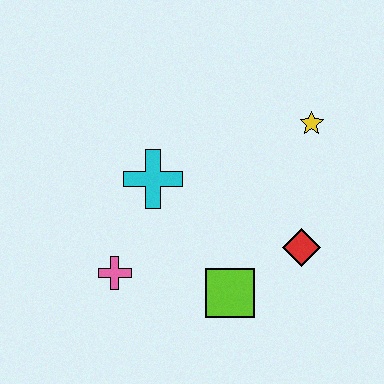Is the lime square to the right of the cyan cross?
Yes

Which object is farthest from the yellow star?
The pink cross is farthest from the yellow star.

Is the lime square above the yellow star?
No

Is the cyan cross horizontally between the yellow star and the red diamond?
No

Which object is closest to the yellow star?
The red diamond is closest to the yellow star.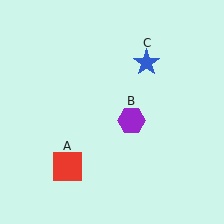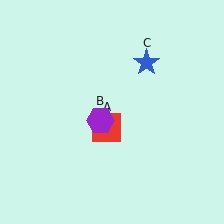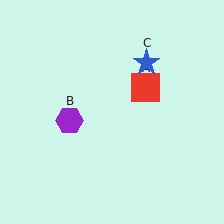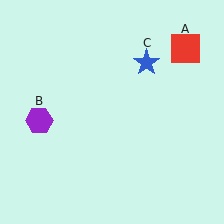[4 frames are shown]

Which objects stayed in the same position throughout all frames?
Blue star (object C) remained stationary.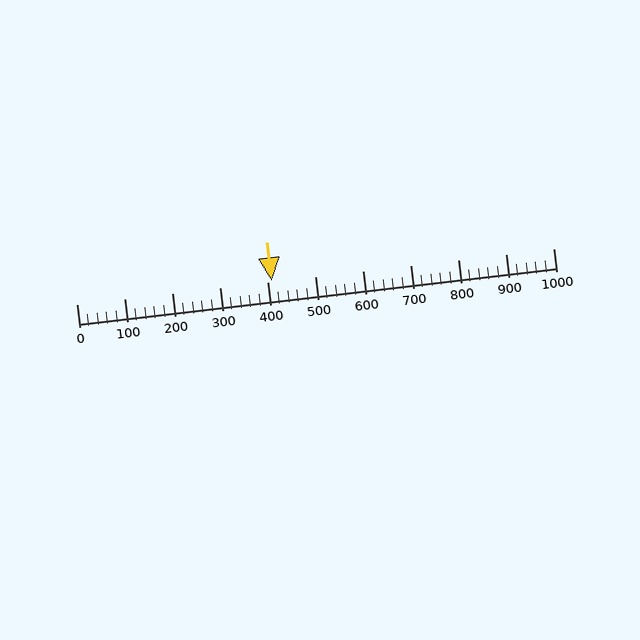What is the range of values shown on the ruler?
The ruler shows values from 0 to 1000.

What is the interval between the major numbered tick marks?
The major tick marks are spaced 100 units apart.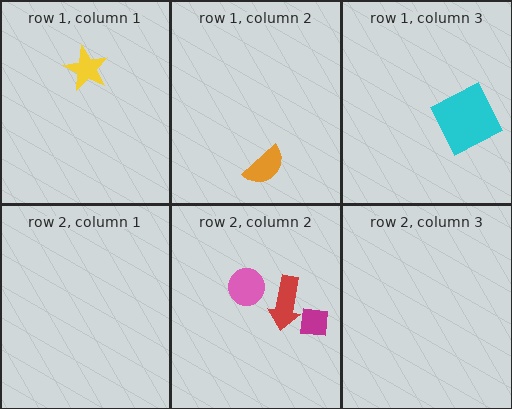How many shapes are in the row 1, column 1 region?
1.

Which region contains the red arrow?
The row 2, column 2 region.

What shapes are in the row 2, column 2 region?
The red arrow, the pink circle, the magenta square.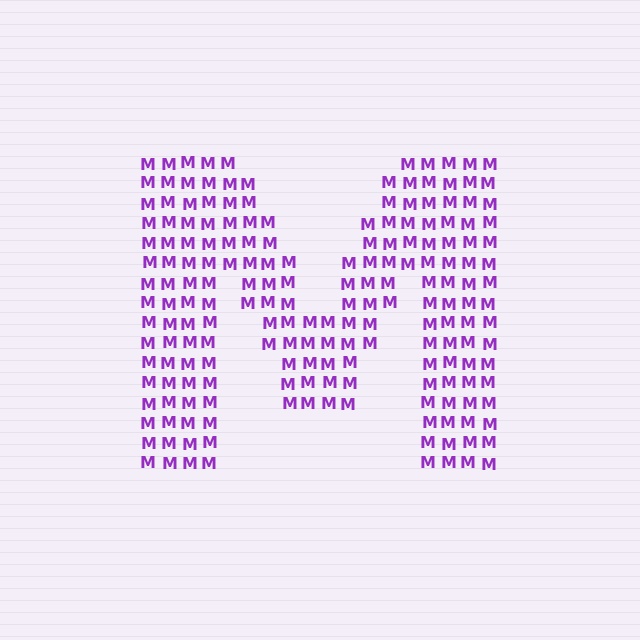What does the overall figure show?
The overall figure shows the letter M.